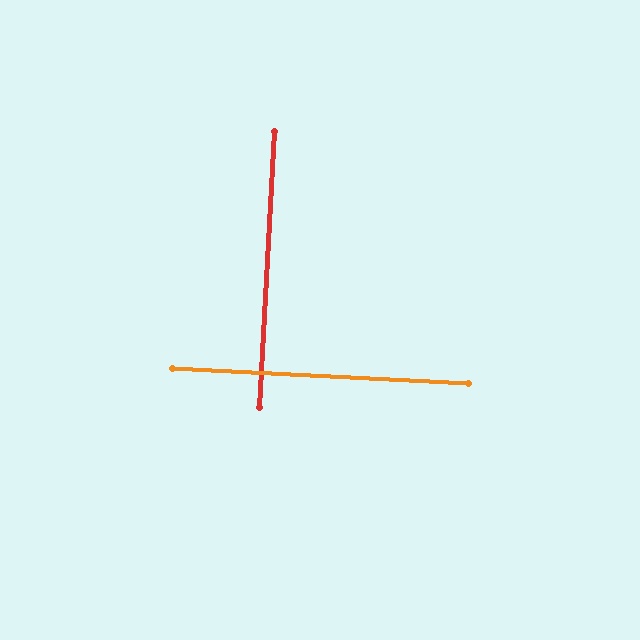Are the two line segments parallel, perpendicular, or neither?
Perpendicular — they meet at approximately 90°.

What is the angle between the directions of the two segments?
Approximately 90 degrees.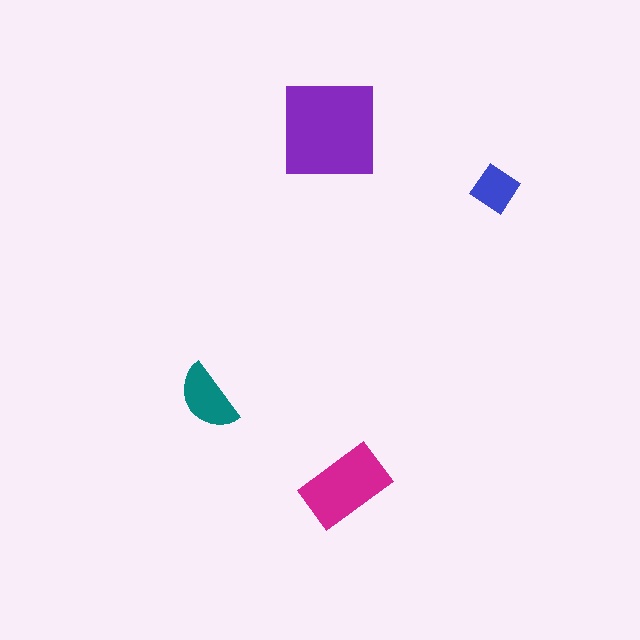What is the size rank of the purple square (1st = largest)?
1st.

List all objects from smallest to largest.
The blue diamond, the teal semicircle, the magenta rectangle, the purple square.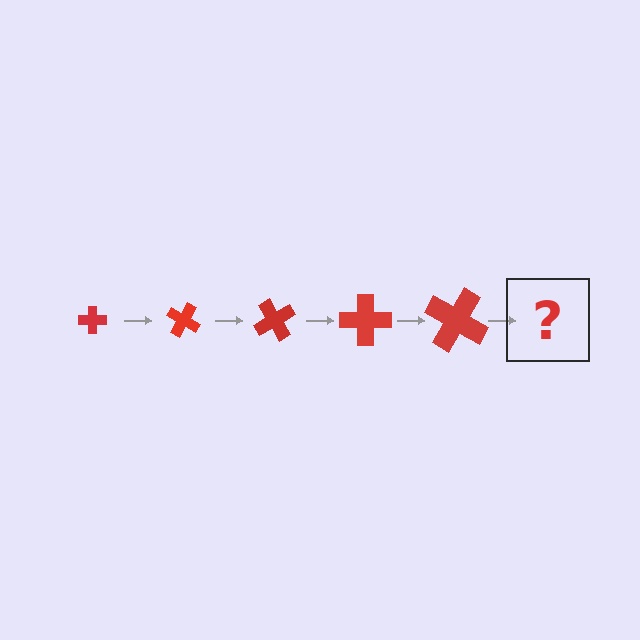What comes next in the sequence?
The next element should be a cross, larger than the previous one and rotated 150 degrees from the start.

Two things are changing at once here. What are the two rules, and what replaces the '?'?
The two rules are that the cross grows larger each step and it rotates 30 degrees each step. The '?' should be a cross, larger than the previous one and rotated 150 degrees from the start.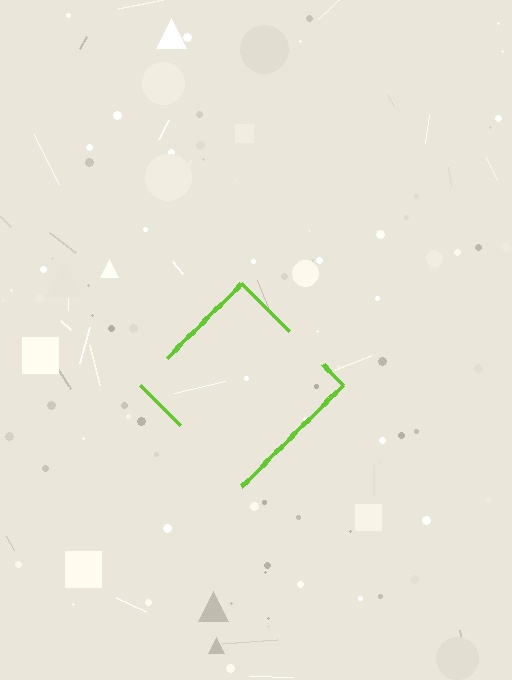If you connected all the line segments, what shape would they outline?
They would outline a diamond.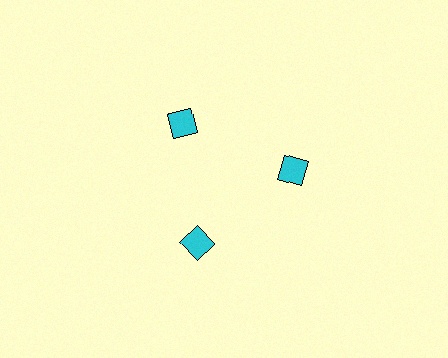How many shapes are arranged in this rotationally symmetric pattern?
There are 3 shapes, arranged in 3 groups of 1.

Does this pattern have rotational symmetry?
Yes, this pattern has 3-fold rotational symmetry. It looks the same after rotating 120 degrees around the center.